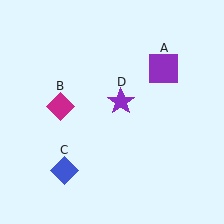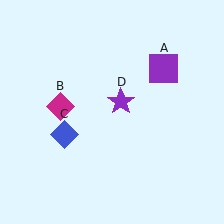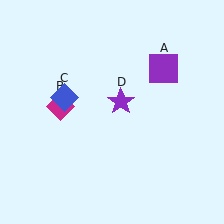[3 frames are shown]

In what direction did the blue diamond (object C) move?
The blue diamond (object C) moved up.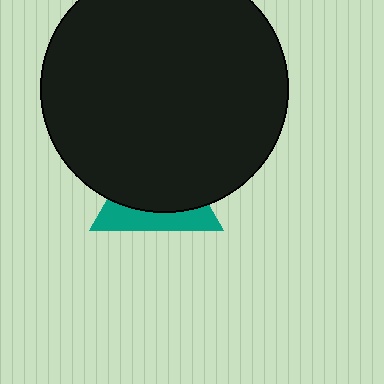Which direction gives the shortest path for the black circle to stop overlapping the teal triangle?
Moving up gives the shortest separation.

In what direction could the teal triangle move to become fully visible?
The teal triangle could move down. That would shift it out from behind the black circle entirely.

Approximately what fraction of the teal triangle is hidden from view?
Roughly 65% of the teal triangle is hidden behind the black circle.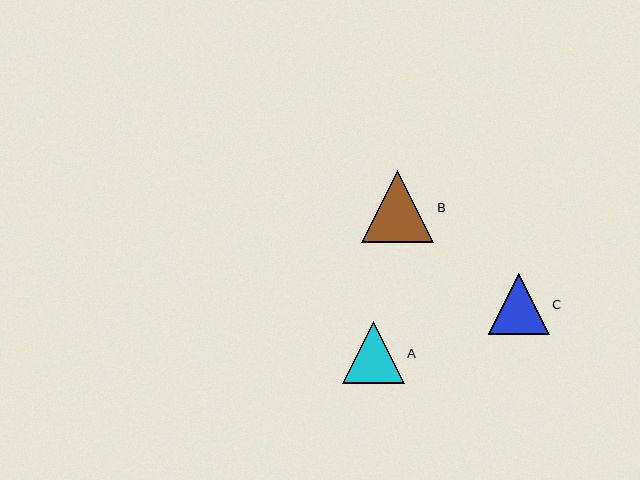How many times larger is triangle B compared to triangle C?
Triangle B is approximately 1.2 times the size of triangle C.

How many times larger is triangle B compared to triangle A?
Triangle B is approximately 1.2 times the size of triangle A.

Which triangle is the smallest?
Triangle C is the smallest with a size of approximately 61 pixels.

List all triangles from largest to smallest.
From largest to smallest: B, A, C.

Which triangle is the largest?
Triangle B is the largest with a size of approximately 72 pixels.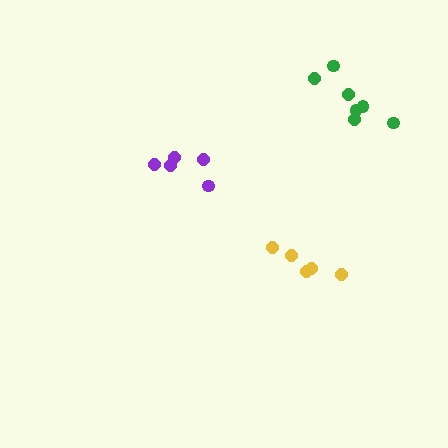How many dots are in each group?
Group 1: 5 dots, Group 2: 5 dots, Group 3: 7 dots (17 total).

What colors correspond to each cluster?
The clusters are colored: purple, yellow, green.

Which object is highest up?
The green cluster is topmost.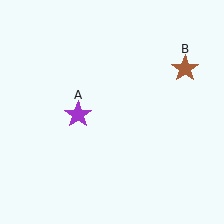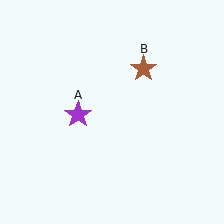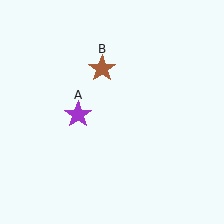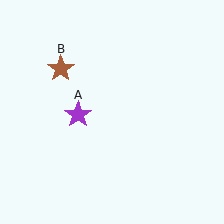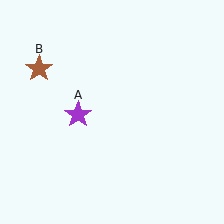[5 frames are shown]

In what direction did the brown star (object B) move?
The brown star (object B) moved left.